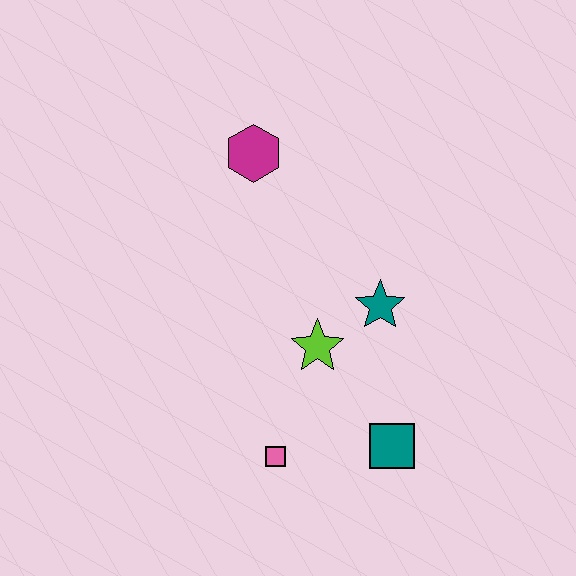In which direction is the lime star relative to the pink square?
The lime star is above the pink square.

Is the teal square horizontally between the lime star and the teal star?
No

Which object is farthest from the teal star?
The magenta hexagon is farthest from the teal star.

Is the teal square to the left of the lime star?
No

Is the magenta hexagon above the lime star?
Yes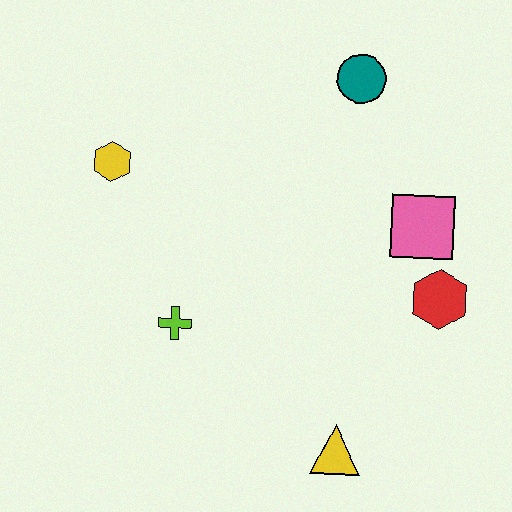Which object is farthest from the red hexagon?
The yellow hexagon is farthest from the red hexagon.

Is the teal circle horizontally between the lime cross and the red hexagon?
Yes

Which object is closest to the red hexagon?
The pink square is closest to the red hexagon.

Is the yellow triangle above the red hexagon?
No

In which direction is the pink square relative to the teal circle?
The pink square is below the teal circle.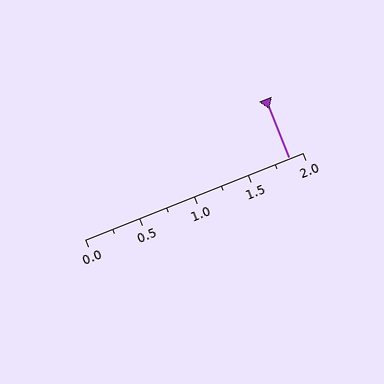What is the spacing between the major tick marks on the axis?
The major ticks are spaced 0.5 apart.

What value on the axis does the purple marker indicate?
The marker indicates approximately 1.88.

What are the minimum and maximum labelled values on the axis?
The axis runs from 0.0 to 2.0.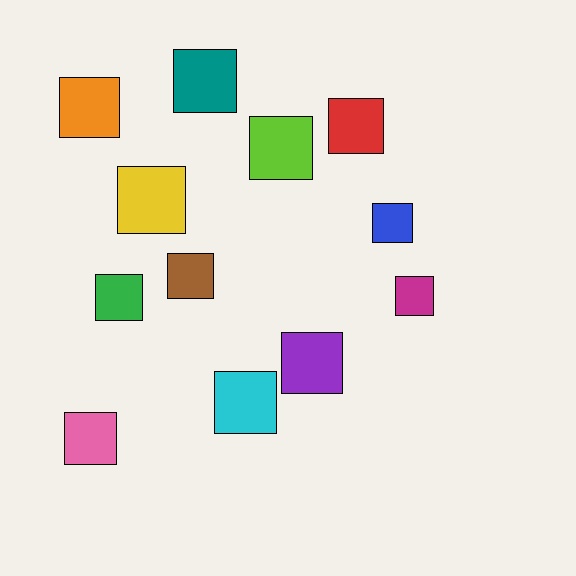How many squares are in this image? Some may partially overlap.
There are 12 squares.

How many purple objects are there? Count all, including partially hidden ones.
There is 1 purple object.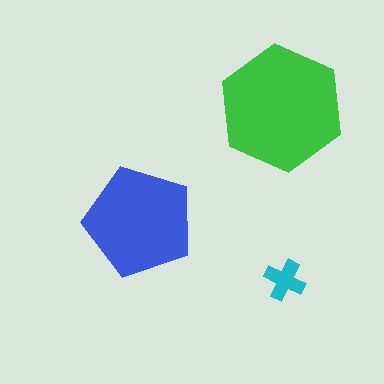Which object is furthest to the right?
The cyan cross is rightmost.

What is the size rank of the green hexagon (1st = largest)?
1st.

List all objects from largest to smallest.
The green hexagon, the blue pentagon, the cyan cross.